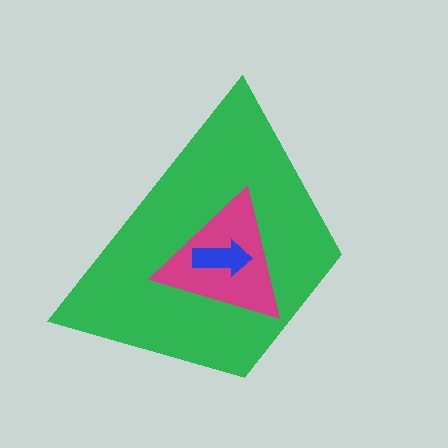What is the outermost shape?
The green trapezoid.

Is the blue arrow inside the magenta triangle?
Yes.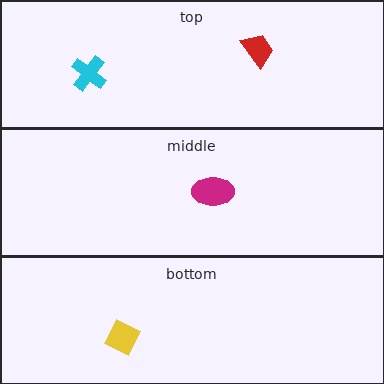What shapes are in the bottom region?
The yellow diamond.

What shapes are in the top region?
The cyan cross, the red trapezoid.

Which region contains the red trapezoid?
The top region.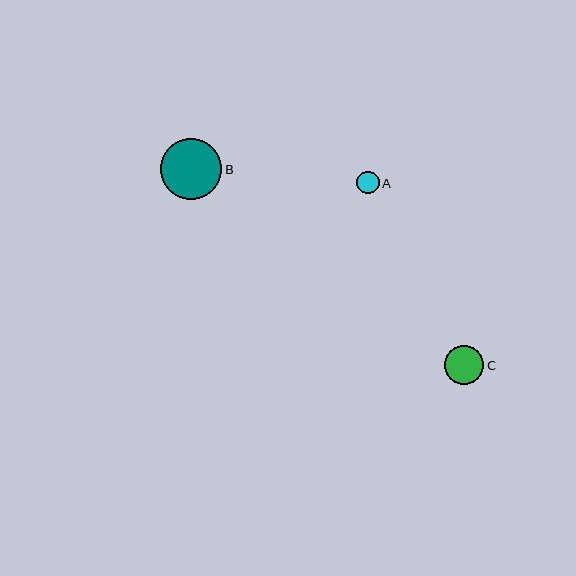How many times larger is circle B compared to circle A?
Circle B is approximately 2.7 times the size of circle A.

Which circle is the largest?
Circle B is the largest with a size of approximately 61 pixels.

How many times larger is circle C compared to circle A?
Circle C is approximately 1.7 times the size of circle A.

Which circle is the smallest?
Circle A is the smallest with a size of approximately 22 pixels.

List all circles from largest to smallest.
From largest to smallest: B, C, A.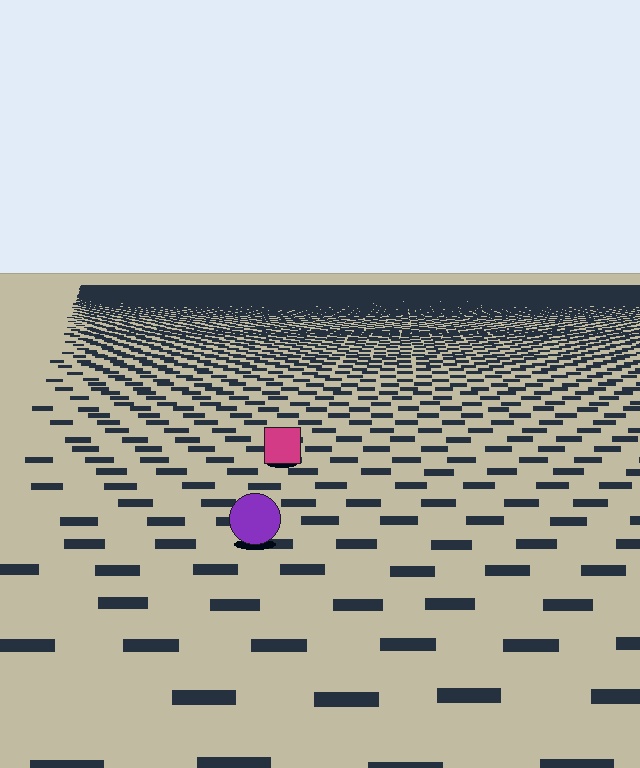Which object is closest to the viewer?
The purple circle is closest. The texture marks near it are larger and more spread out.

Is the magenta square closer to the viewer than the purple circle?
No. The purple circle is closer — you can tell from the texture gradient: the ground texture is coarser near it.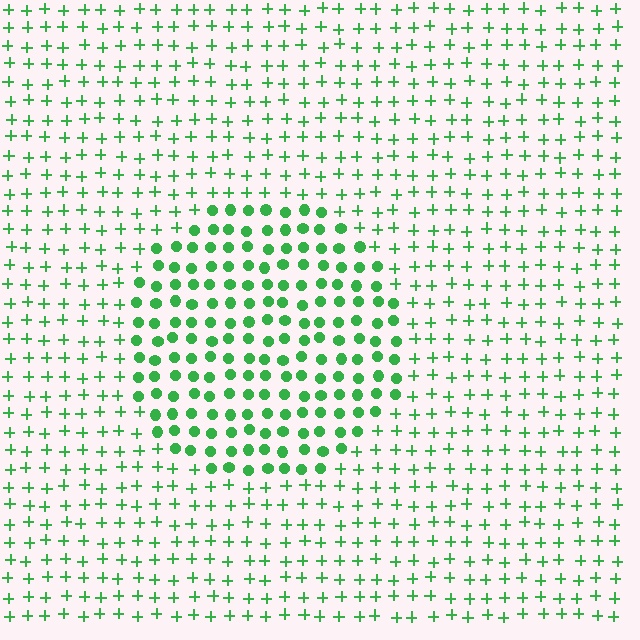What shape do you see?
I see a circle.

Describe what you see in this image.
The image is filled with small green elements arranged in a uniform grid. A circle-shaped region contains circles, while the surrounding area contains plus signs. The boundary is defined purely by the change in element shape.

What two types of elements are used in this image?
The image uses circles inside the circle region and plus signs outside it.